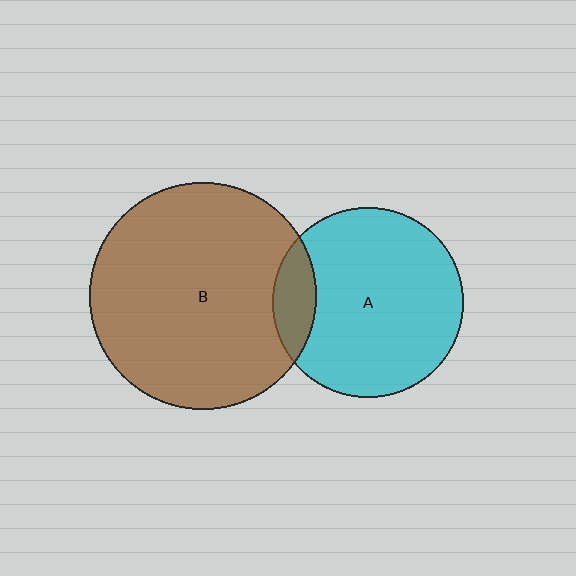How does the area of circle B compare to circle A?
Approximately 1.4 times.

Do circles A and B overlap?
Yes.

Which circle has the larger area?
Circle B (brown).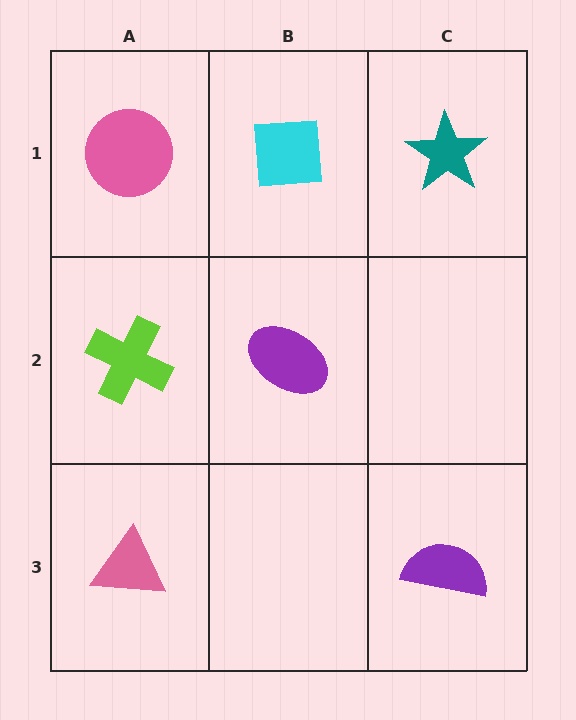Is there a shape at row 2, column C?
No, that cell is empty.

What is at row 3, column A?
A pink triangle.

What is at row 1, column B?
A cyan square.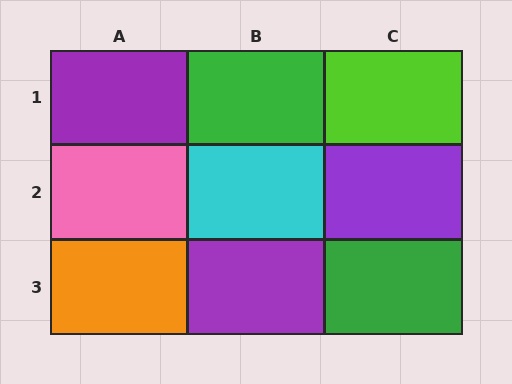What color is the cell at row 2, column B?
Cyan.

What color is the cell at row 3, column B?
Purple.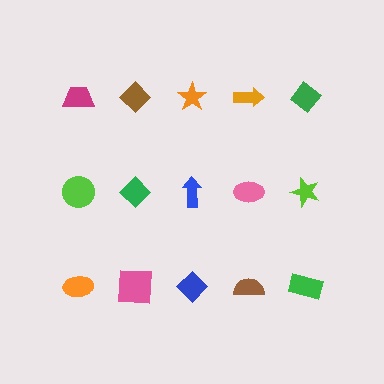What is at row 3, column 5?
A green rectangle.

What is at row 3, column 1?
An orange ellipse.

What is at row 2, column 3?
A blue arrow.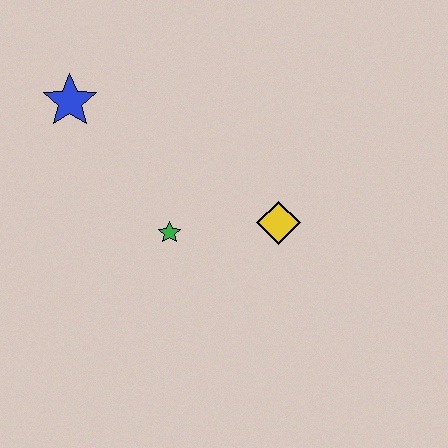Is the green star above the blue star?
No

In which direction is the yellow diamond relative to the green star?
The yellow diamond is to the right of the green star.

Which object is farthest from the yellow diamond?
The blue star is farthest from the yellow diamond.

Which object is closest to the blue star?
The green star is closest to the blue star.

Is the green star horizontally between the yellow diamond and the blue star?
Yes